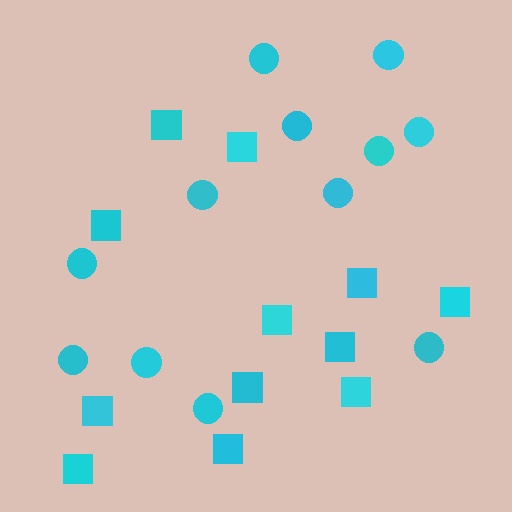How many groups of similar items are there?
There are 2 groups: one group of circles (12) and one group of squares (12).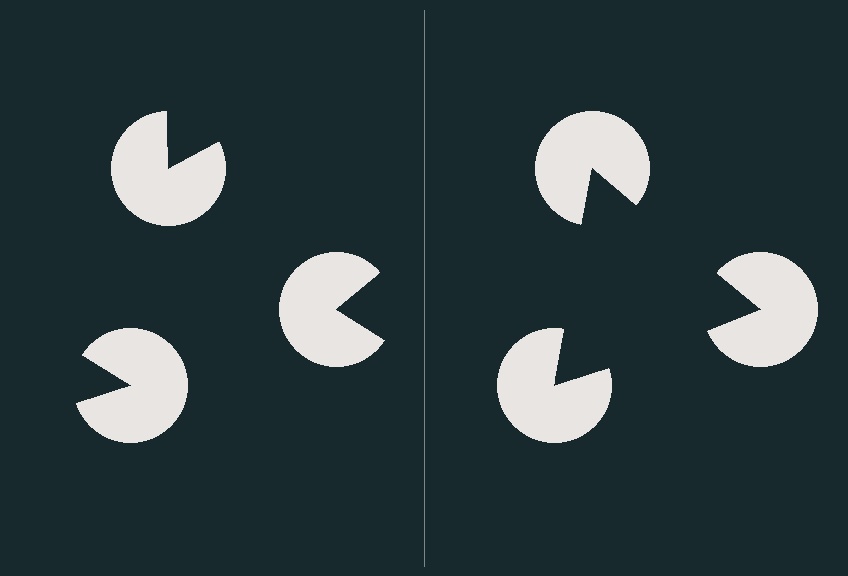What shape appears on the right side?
An illusory triangle.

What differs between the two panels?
The pac-man discs are positioned identically on both sides; only the wedge orientations differ. On the right they align to a triangle; on the left they are misaligned.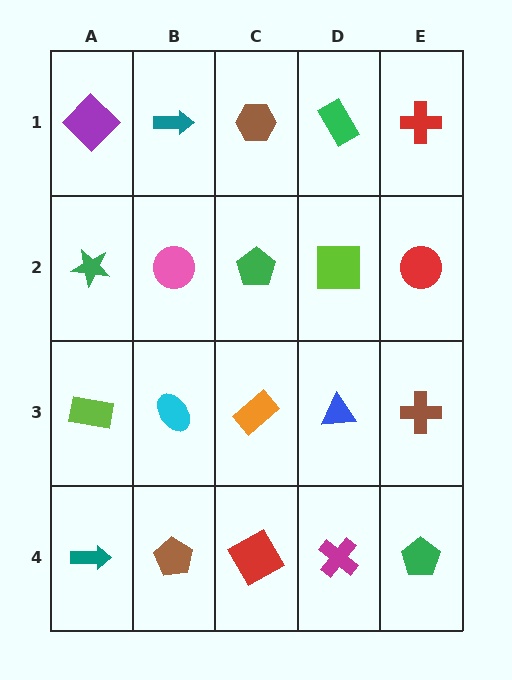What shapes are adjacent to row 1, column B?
A pink circle (row 2, column B), a purple diamond (row 1, column A), a brown hexagon (row 1, column C).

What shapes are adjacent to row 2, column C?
A brown hexagon (row 1, column C), an orange rectangle (row 3, column C), a pink circle (row 2, column B), a lime square (row 2, column D).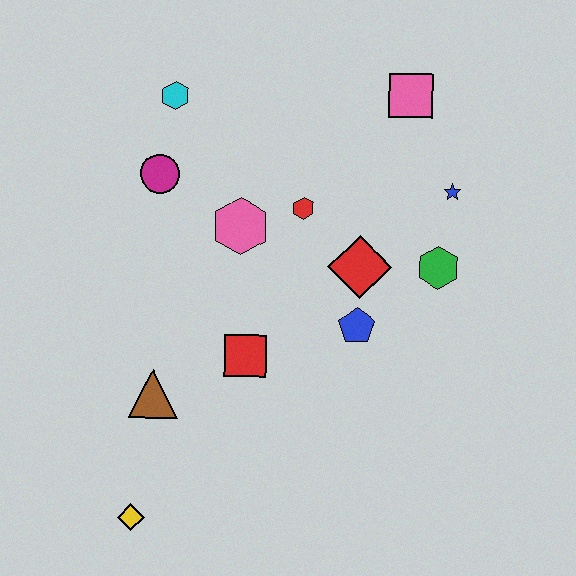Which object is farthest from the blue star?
The yellow diamond is farthest from the blue star.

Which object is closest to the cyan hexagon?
The magenta circle is closest to the cyan hexagon.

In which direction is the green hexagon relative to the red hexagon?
The green hexagon is to the right of the red hexagon.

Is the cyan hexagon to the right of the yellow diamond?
Yes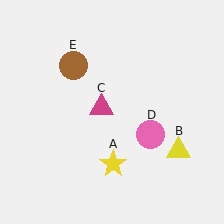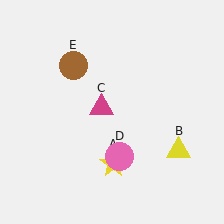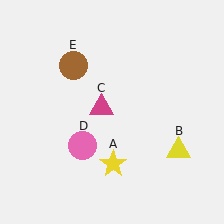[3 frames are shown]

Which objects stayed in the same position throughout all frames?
Yellow star (object A) and yellow triangle (object B) and magenta triangle (object C) and brown circle (object E) remained stationary.